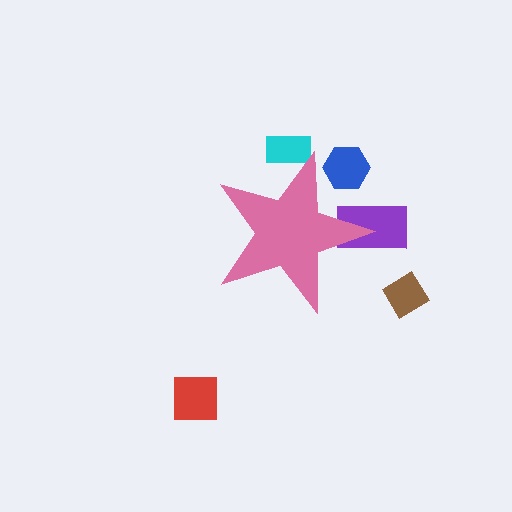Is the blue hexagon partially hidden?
Yes, the blue hexagon is partially hidden behind the pink star.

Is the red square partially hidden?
No, the red square is fully visible.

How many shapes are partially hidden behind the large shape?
3 shapes are partially hidden.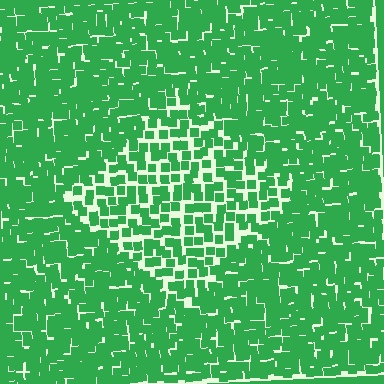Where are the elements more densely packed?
The elements are more densely packed outside the diamond boundary.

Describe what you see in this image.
The image contains small green elements arranged at two different densities. A diamond-shaped region is visible where the elements are less densely packed than the surrounding area.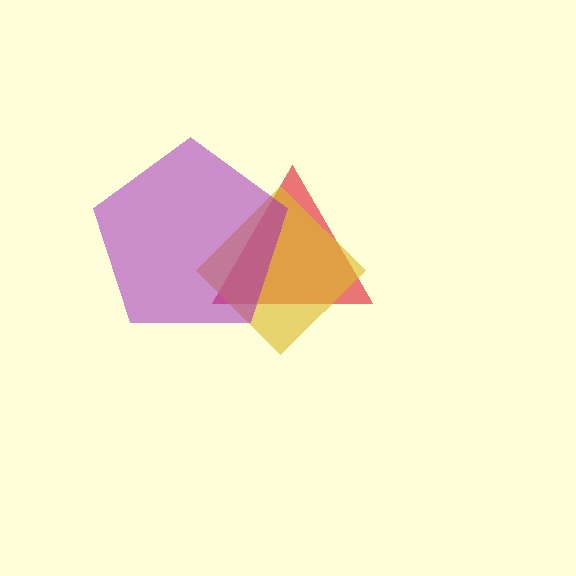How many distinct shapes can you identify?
There are 3 distinct shapes: a red triangle, a yellow diamond, a purple pentagon.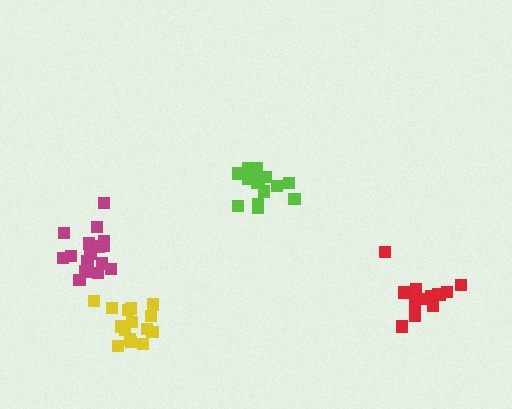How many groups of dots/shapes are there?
There are 4 groups.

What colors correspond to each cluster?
The clusters are colored: red, lime, yellow, magenta.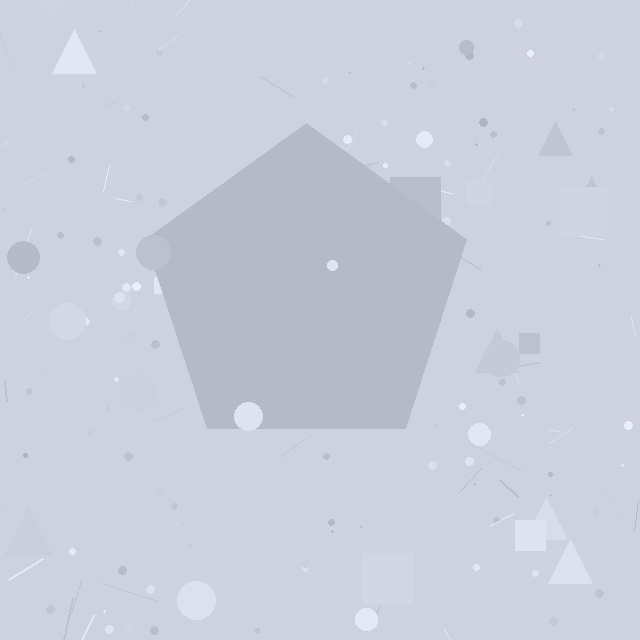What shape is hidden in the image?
A pentagon is hidden in the image.